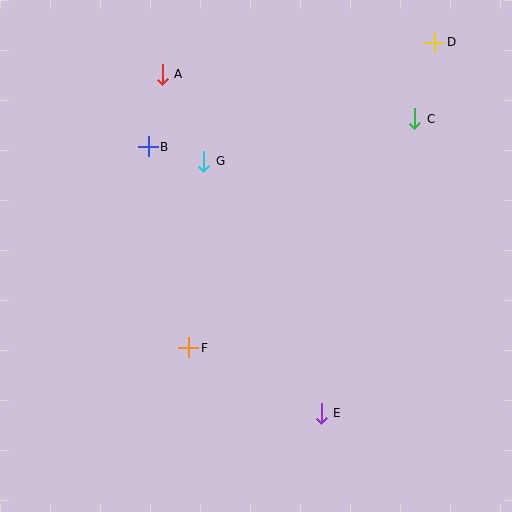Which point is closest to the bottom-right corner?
Point E is closest to the bottom-right corner.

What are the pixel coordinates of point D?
Point D is at (435, 42).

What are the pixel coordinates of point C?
Point C is at (415, 119).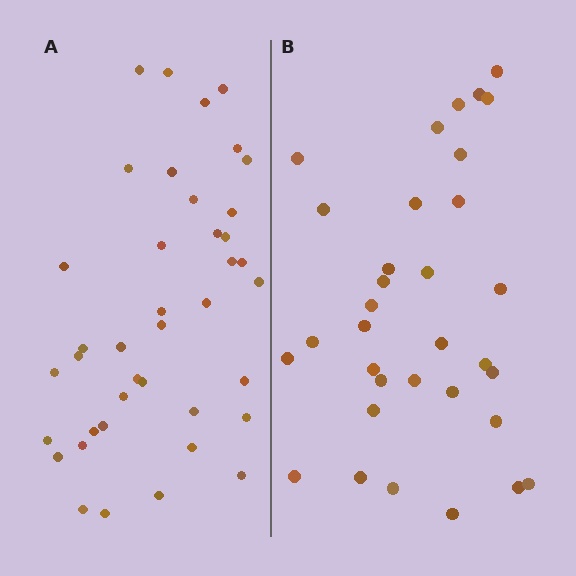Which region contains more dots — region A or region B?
Region A (the left region) has more dots.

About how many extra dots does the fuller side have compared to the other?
Region A has roughly 8 or so more dots than region B.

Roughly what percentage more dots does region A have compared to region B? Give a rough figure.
About 20% more.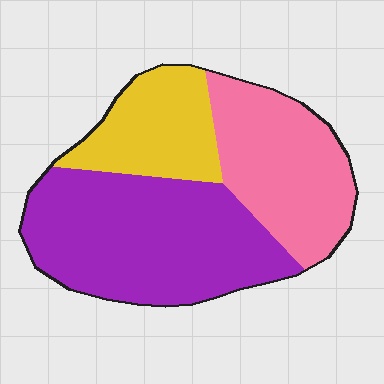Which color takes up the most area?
Purple, at roughly 50%.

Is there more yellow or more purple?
Purple.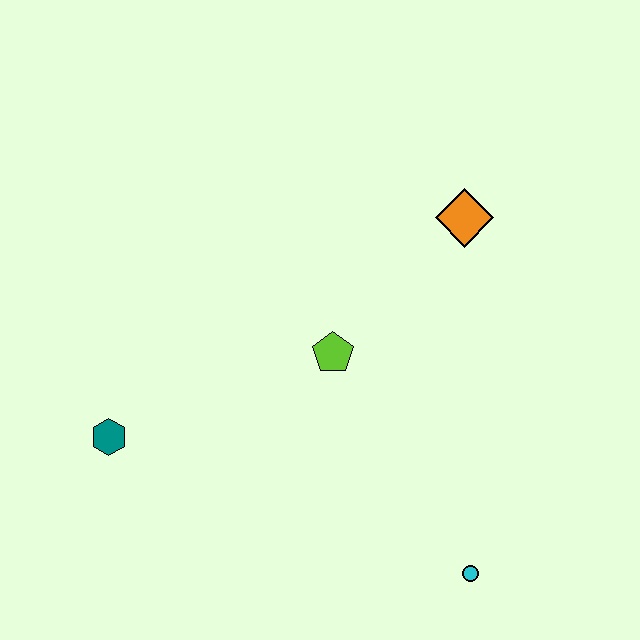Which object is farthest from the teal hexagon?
The orange diamond is farthest from the teal hexagon.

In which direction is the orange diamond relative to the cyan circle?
The orange diamond is above the cyan circle.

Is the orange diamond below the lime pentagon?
No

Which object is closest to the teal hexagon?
The lime pentagon is closest to the teal hexagon.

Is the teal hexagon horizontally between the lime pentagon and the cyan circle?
No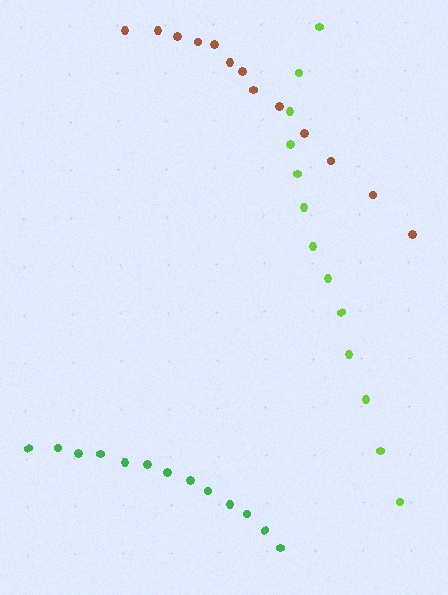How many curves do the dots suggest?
There are 3 distinct paths.